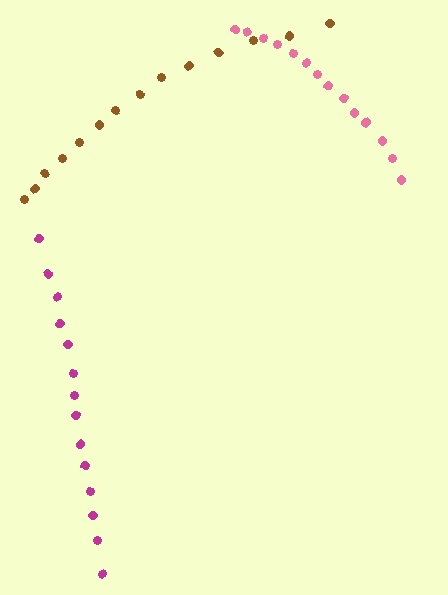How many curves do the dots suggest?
There are 3 distinct paths.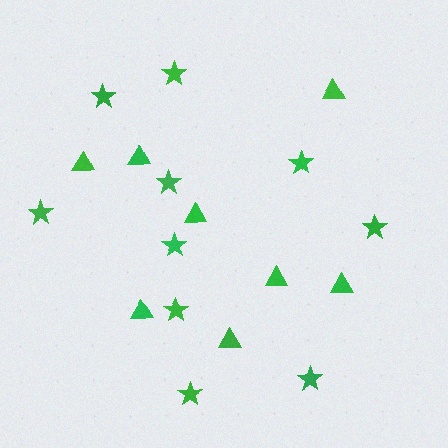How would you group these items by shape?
There are 2 groups: one group of triangles (8) and one group of stars (10).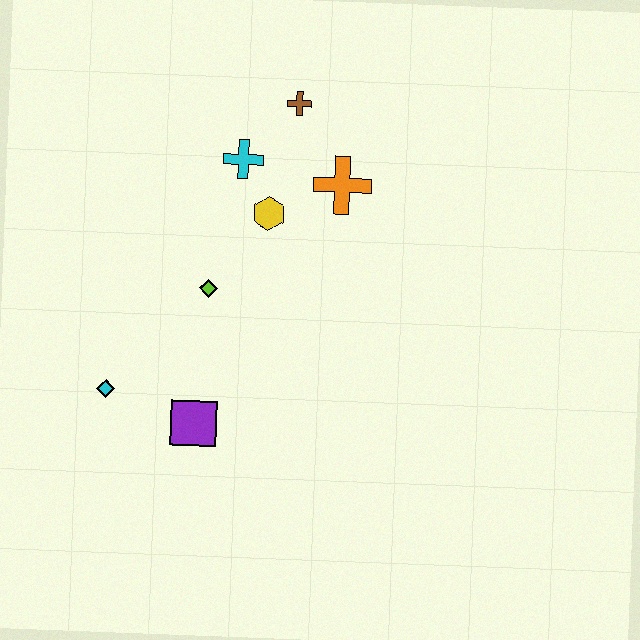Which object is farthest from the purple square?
The brown cross is farthest from the purple square.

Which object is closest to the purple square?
The cyan diamond is closest to the purple square.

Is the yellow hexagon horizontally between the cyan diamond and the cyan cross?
No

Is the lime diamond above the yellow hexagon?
No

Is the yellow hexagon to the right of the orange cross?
No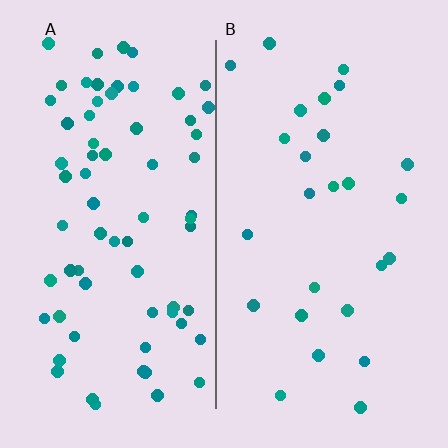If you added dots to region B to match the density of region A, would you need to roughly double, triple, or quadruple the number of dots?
Approximately triple.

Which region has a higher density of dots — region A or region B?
A (the left).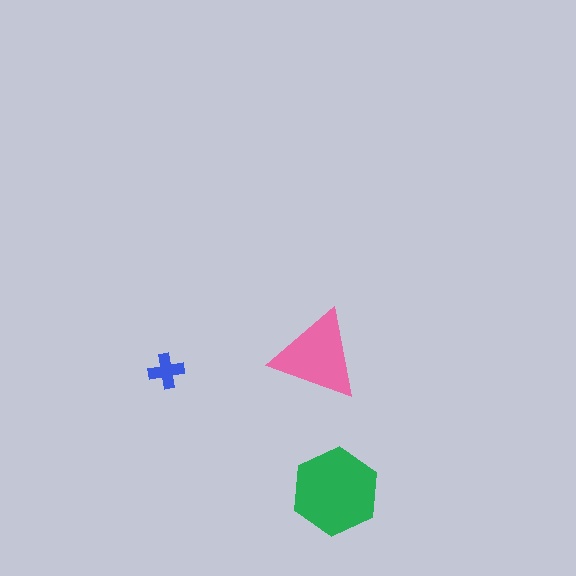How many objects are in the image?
There are 3 objects in the image.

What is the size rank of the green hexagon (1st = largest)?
1st.